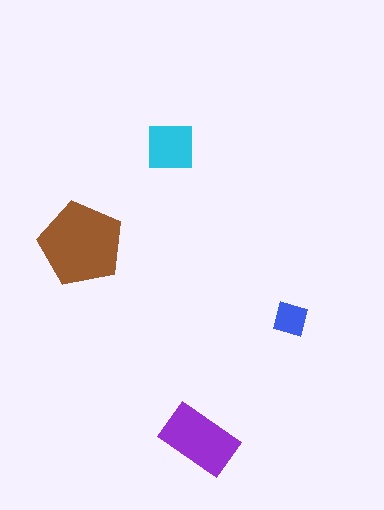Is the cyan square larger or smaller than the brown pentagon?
Smaller.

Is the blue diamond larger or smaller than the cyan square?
Smaller.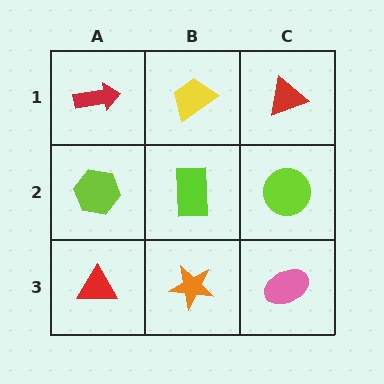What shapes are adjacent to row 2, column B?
A yellow trapezoid (row 1, column B), an orange star (row 3, column B), a lime hexagon (row 2, column A), a lime circle (row 2, column C).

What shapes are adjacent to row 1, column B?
A lime rectangle (row 2, column B), a red arrow (row 1, column A), a red triangle (row 1, column C).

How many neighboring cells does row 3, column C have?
2.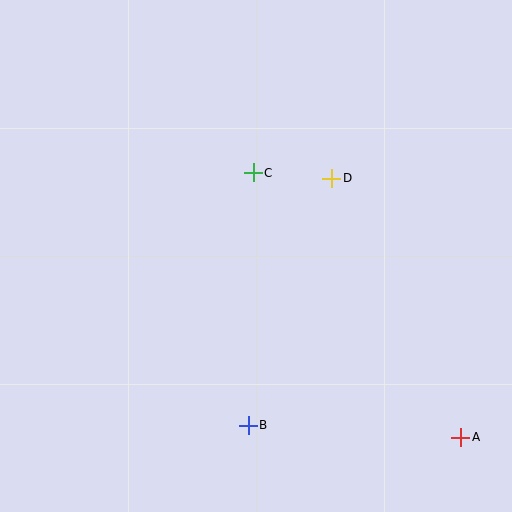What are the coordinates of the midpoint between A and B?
The midpoint between A and B is at (355, 431).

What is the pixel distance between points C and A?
The distance between C and A is 336 pixels.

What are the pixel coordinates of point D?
Point D is at (332, 178).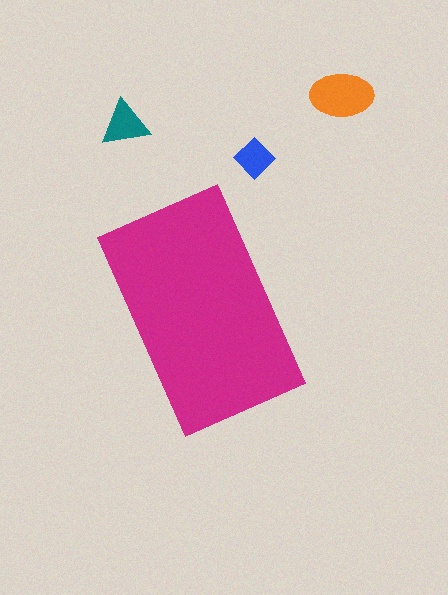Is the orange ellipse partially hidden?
No, the orange ellipse is fully visible.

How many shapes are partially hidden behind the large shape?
0 shapes are partially hidden.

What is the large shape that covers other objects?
A magenta rectangle.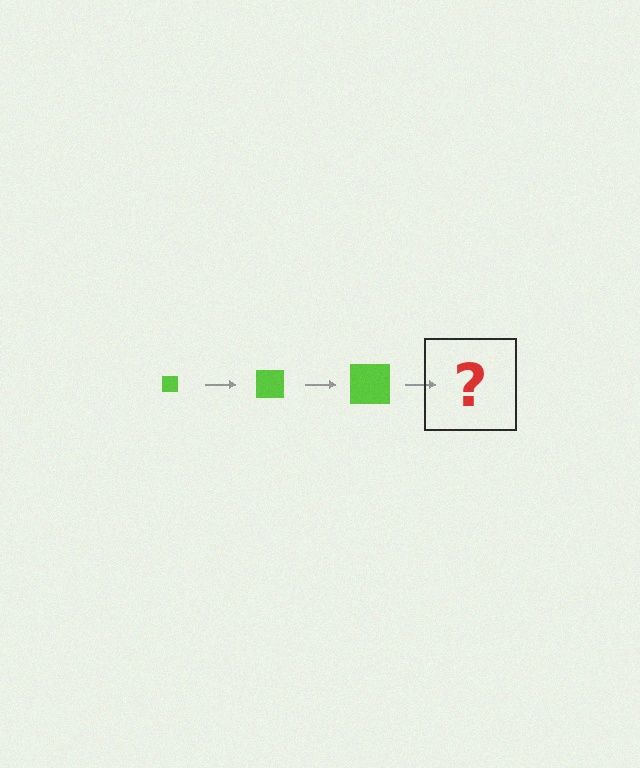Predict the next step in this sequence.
The next step is a lime square, larger than the previous one.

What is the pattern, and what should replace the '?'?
The pattern is that the square gets progressively larger each step. The '?' should be a lime square, larger than the previous one.